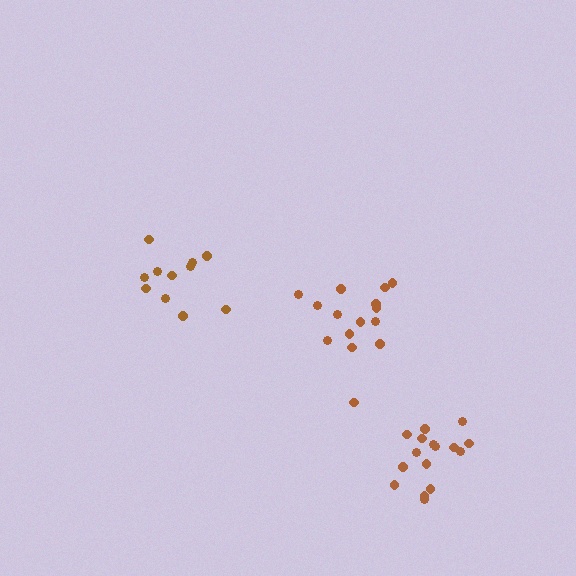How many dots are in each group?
Group 1: 15 dots, Group 2: 16 dots, Group 3: 11 dots (42 total).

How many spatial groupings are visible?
There are 3 spatial groupings.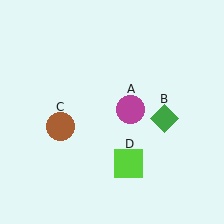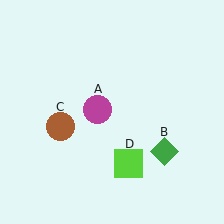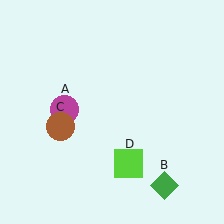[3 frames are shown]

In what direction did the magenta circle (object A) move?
The magenta circle (object A) moved left.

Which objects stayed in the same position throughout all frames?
Brown circle (object C) and lime square (object D) remained stationary.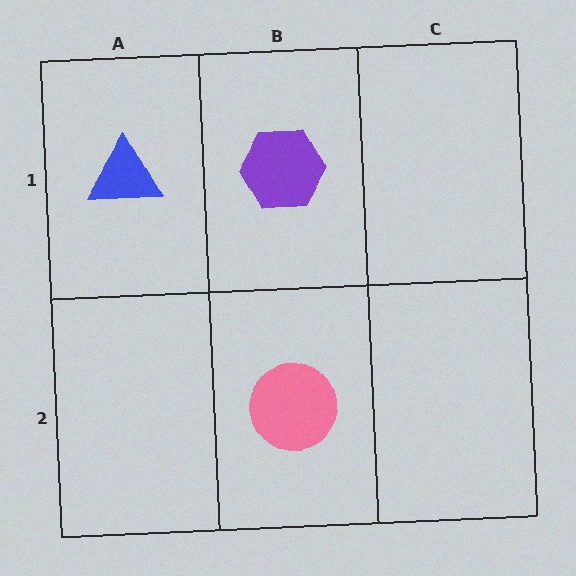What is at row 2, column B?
A pink circle.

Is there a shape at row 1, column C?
No, that cell is empty.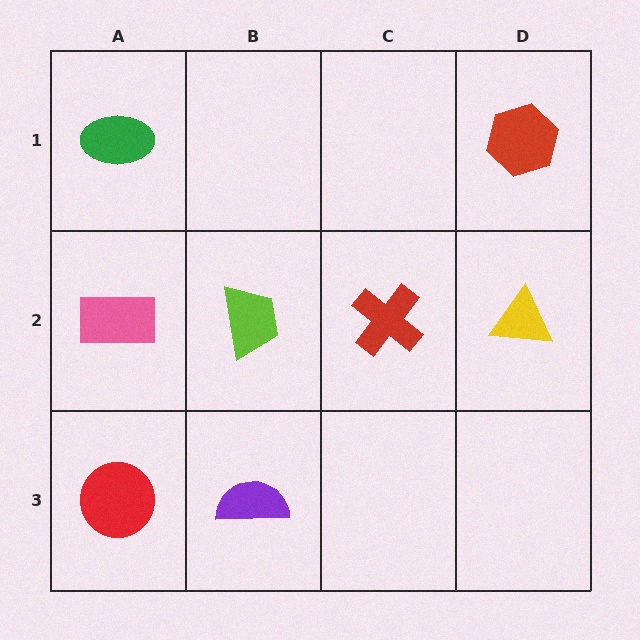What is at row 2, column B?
A lime trapezoid.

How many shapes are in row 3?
2 shapes.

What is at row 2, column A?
A pink rectangle.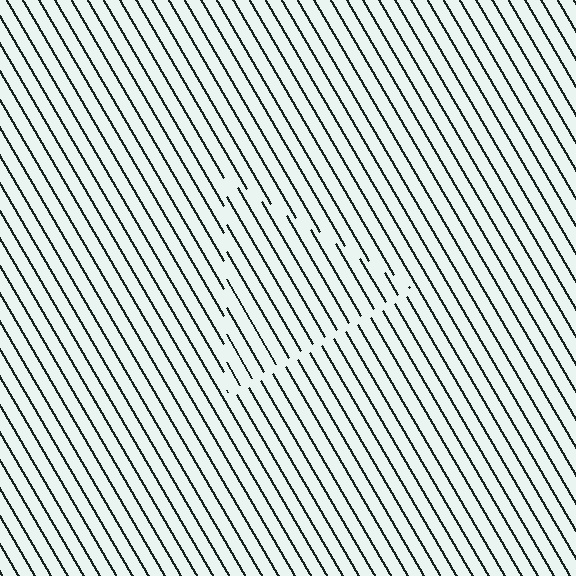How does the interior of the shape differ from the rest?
The interior of the shape contains the same grating, shifted by half a period — the contour is defined by the phase discontinuity where line-ends from the inner and outer gratings abut.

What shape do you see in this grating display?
An illusory triangle. The interior of the shape contains the same grating, shifted by half a period — the contour is defined by the phase discontinuity where line-ends from the inner and outer gratings abut.